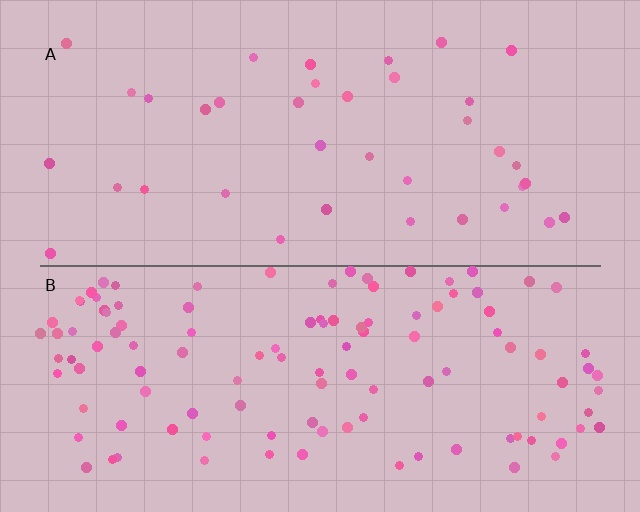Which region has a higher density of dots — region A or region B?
B (the bottom).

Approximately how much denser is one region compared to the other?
Approximately 3.1× — region B over region A.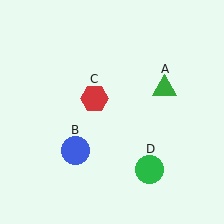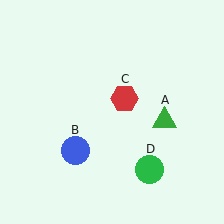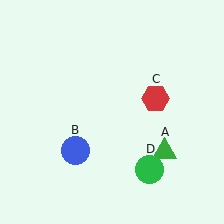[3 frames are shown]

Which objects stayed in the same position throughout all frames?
Blue circle (object B) and green circle (object D) remained stationary.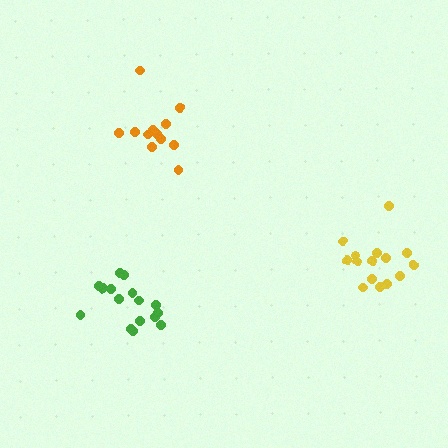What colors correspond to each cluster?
The clusters are colored: yellow, green, orange.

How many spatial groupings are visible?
There are 3 spatial groupings.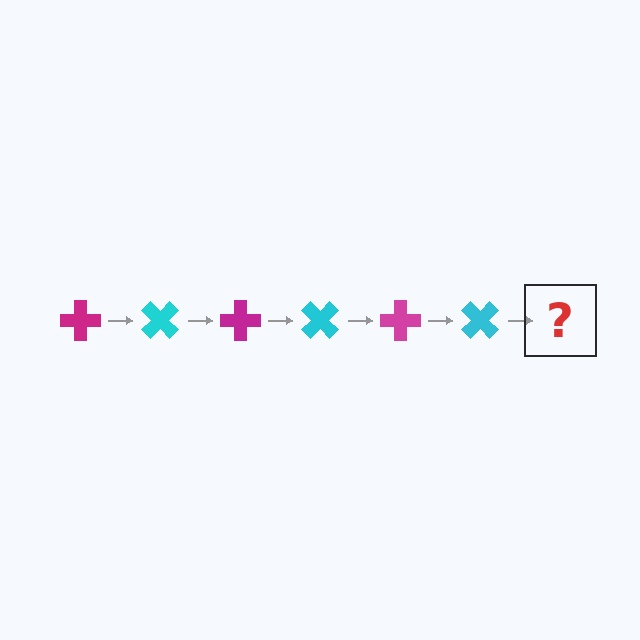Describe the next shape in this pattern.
It should be a magenta cross, rotated 270 degrees from the start.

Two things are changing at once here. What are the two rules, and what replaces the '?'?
The two rules are that it rotates 45 degrees each step and the color cycles through magenta and cyan. The '?' should be a magenta cross, rotated 270 degrees from the start.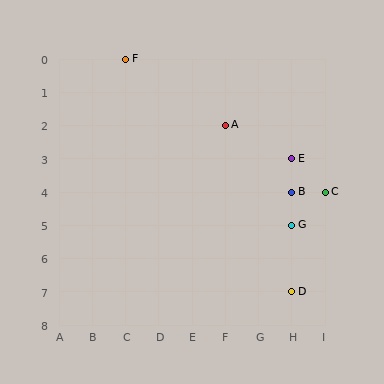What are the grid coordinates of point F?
Point F is at grid coordinates (C, 0).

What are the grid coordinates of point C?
Point C is at grid coordinates (I, 4).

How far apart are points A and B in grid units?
Points A and B are 2 columns and 2 rows apart (about 2.8 grid units diagonally).